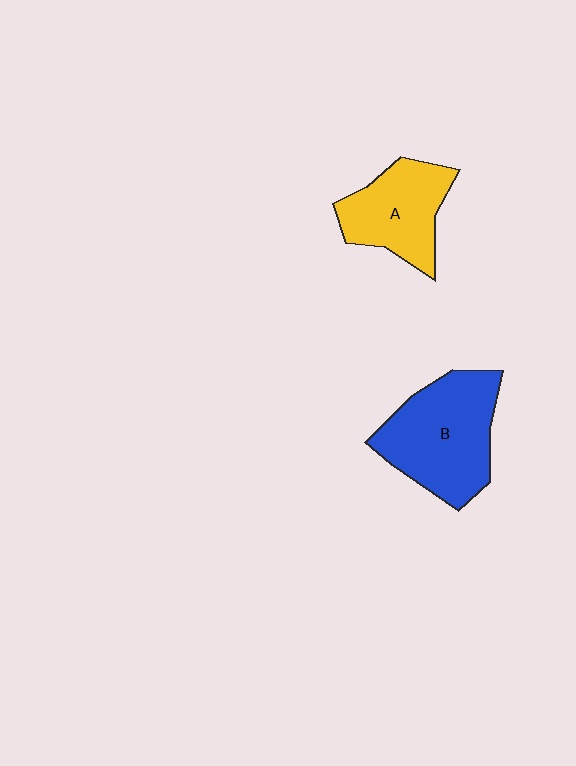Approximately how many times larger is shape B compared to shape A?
Approximately 1.4 times.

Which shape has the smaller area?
Shape A (yellow).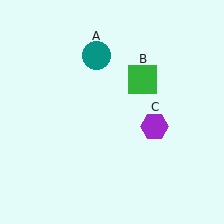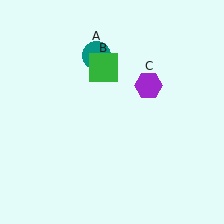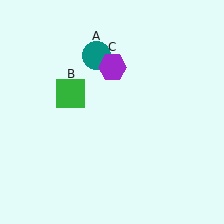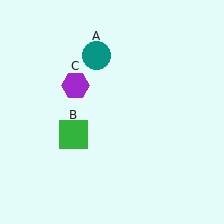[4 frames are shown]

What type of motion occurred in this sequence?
The green square (object B), purple hexagon (object C) rotated counterclockwise around the center of the scene.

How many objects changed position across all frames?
2 objects changed position: green square (object B), purple hexagon (object C).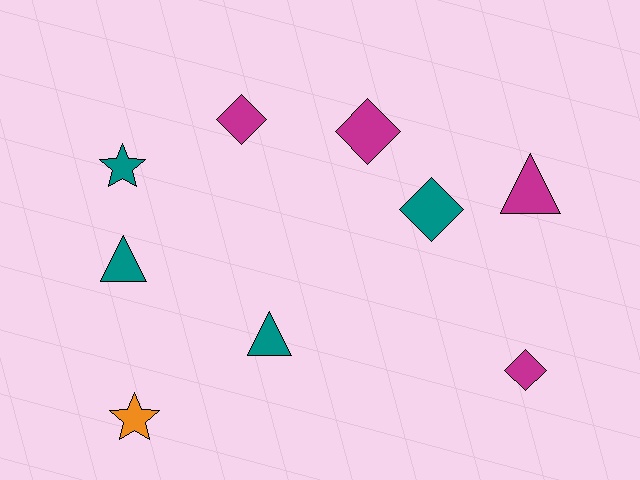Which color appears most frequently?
Teal, with 4 objects.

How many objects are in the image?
There are 9 objects.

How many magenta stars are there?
There are no magenta stars.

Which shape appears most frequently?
Diamond, with 4 objects.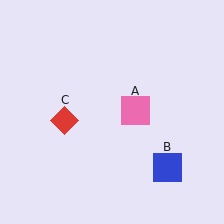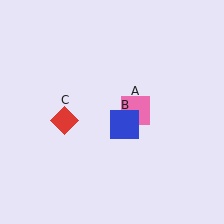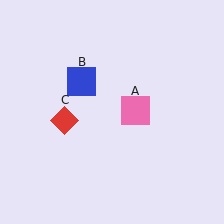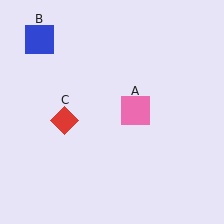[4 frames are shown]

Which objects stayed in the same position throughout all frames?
Pink square (object A) and red diamond (object C) remained stationary.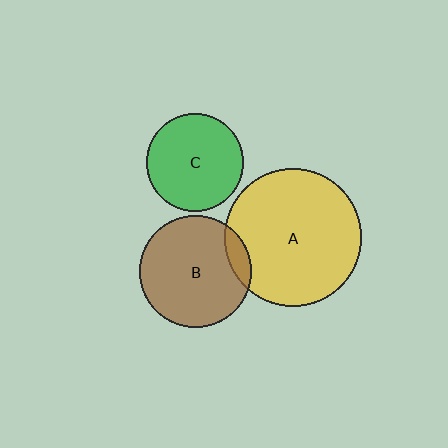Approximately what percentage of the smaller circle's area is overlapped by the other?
Approximately 10%.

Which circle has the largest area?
Circle A (yellow).